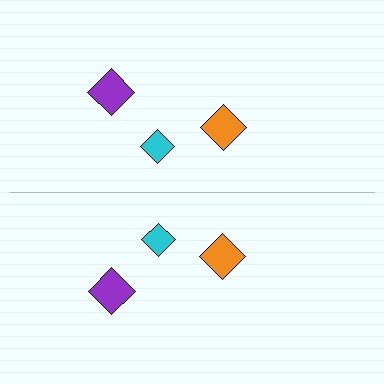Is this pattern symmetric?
Yes, this pattern has bilateral (reflection) symmetry.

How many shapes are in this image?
There are 6 shapes in this image.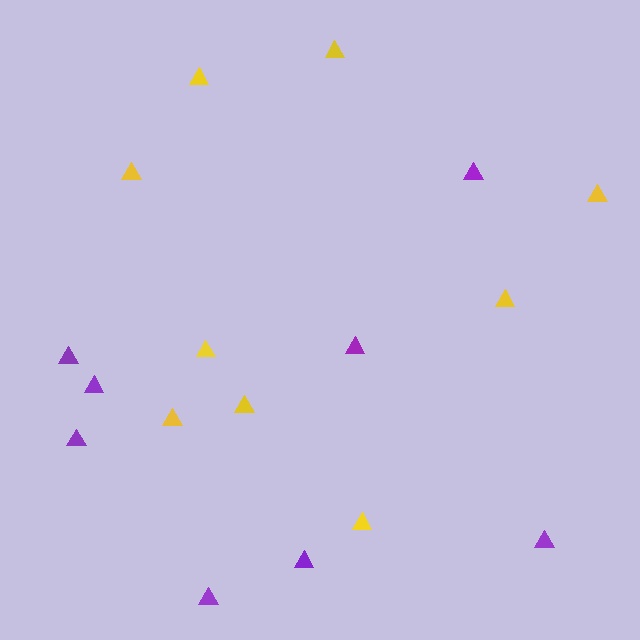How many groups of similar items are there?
There are 2 groups: one group of yellow triangles (9) and one group of purple triangles (8).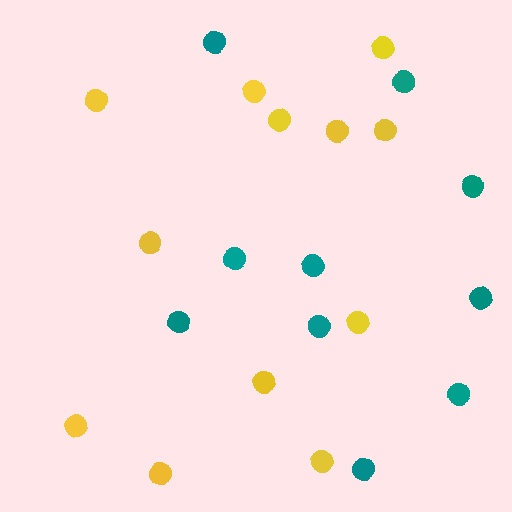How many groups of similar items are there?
There are 2 groups: one group of yellow circles (12) and one group of teal circles (10).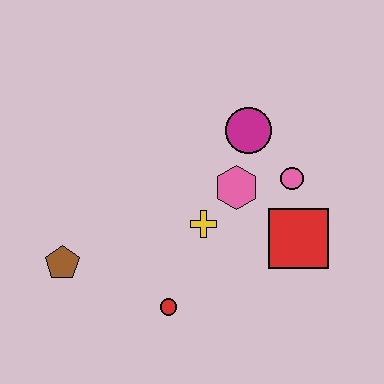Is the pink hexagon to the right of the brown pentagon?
Yes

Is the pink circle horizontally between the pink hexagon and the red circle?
No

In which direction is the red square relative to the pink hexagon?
The red square is to the right of the pink hexagon.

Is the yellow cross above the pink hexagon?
No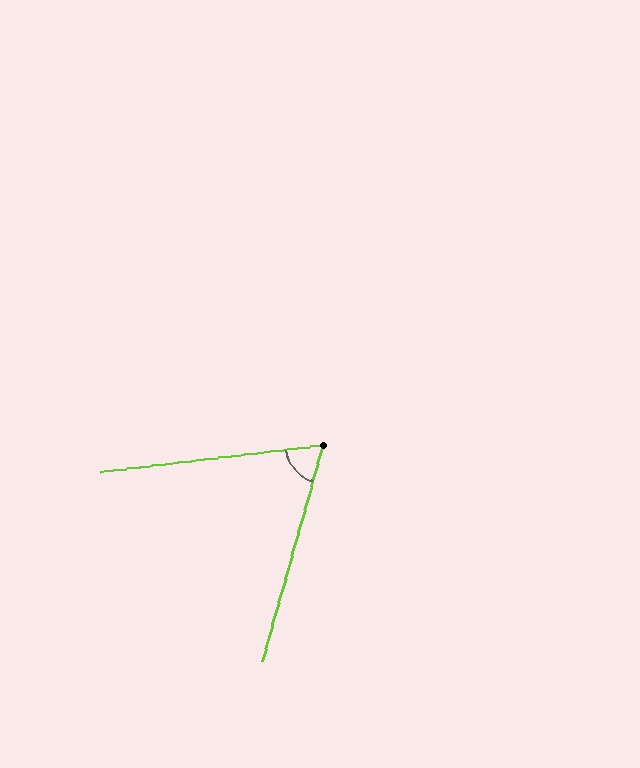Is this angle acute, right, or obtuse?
It is acute.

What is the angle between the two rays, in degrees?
Approximately 67 degrees.